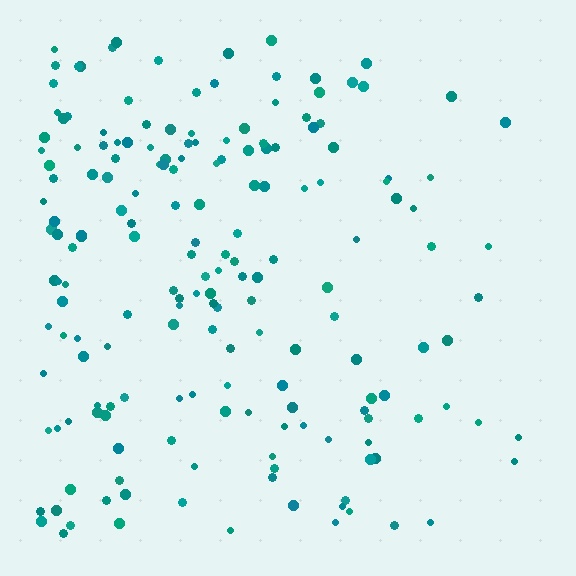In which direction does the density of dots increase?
From right to left, with the left side densest.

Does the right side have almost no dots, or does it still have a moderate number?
Still a moderate number, just noticeably fewer than the left.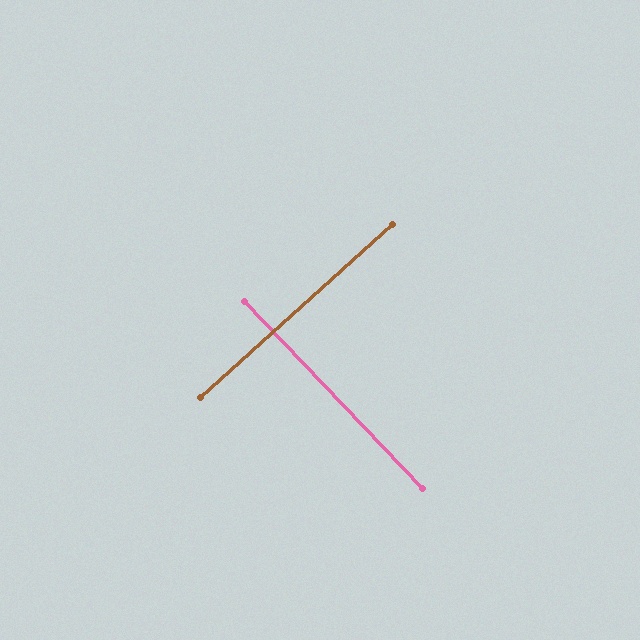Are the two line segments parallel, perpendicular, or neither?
Perpendicular — they meet at approximately 88°.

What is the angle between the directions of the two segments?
Approximately 88 degrees.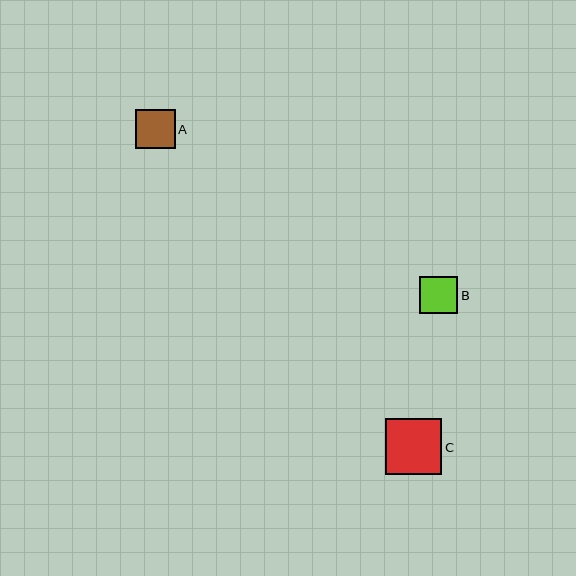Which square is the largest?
Square C is the largest with a size of approximately 56 pixels.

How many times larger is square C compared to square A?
Square C is approximately 1.4 times the size of square A.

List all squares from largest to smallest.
From largest to smallest: C, A, B.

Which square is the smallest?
Square B is the smallest with a size of approximately 38 pixels.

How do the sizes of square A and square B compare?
Square A and square B are approximately the same size.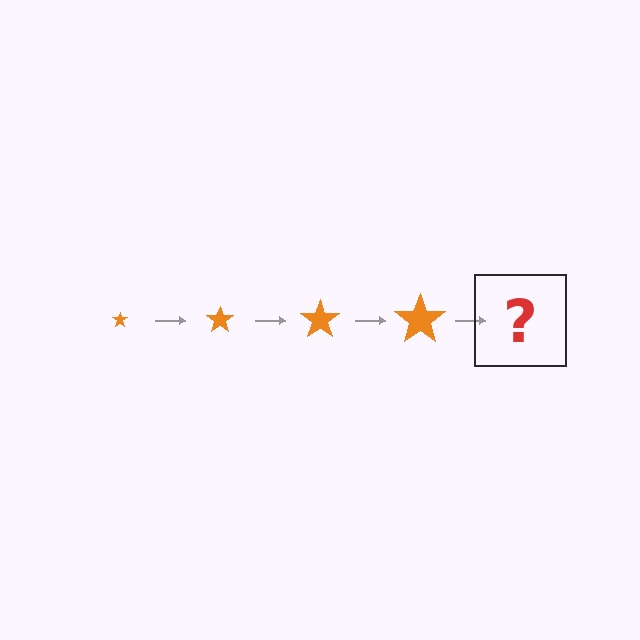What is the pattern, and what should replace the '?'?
The pattern is that the star gets progressively larger each step. The '?' should be an orange star, larger than the previous one.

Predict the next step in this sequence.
The next step is an orange star, larger than the previous one.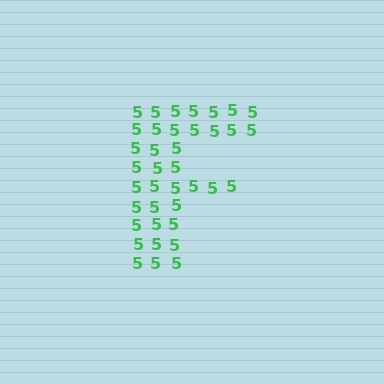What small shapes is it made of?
It is made of small digit 5's.